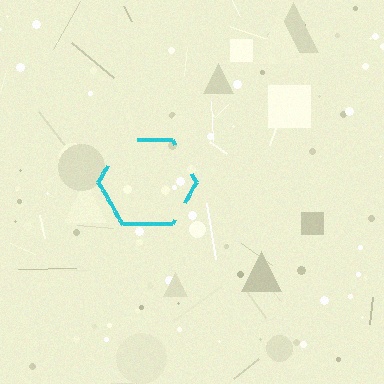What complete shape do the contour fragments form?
The contour fragments form a hexagon.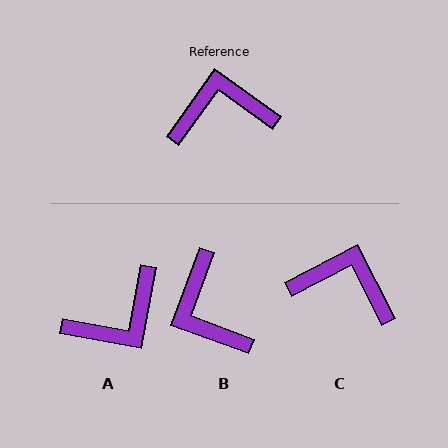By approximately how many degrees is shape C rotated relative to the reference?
Approximately 27 degrees clockwise.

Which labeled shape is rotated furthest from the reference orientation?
A, about 155 degrees away.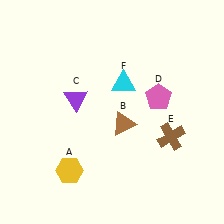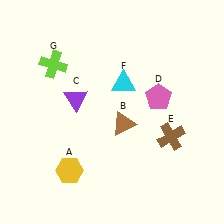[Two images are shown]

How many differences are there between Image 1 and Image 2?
There is 1 difference between the two images.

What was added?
A lime cross (G) was added in Image 2.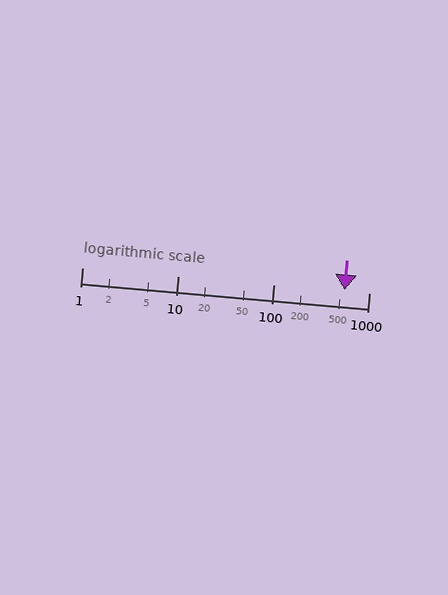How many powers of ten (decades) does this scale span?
The scale spans 3 decades, from 1 to 1000.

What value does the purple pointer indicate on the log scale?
The pointer indicates approximately 550.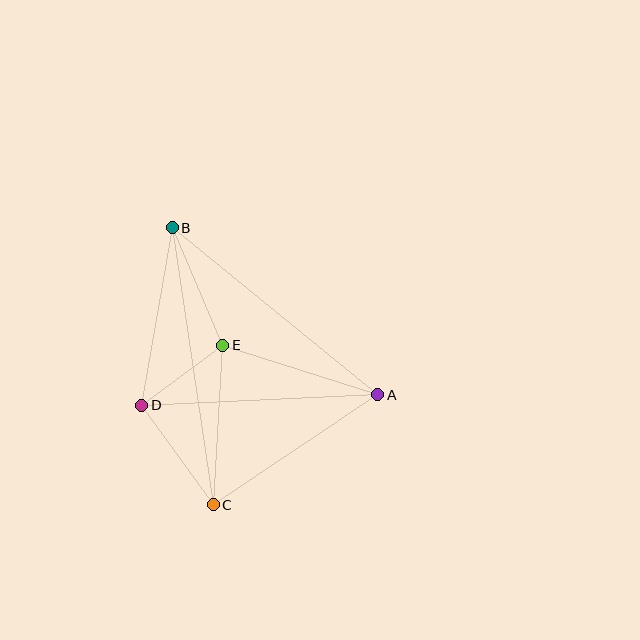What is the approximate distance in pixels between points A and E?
The distance between A and E is approximately 163 pixels.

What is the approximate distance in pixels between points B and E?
The distance between B and E is approximately 128 pixels.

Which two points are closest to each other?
Points D and E are closest to each other.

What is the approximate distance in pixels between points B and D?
The distance between B and D is approximately 180 pixels.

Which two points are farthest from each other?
Points B and C are farthest from each other.